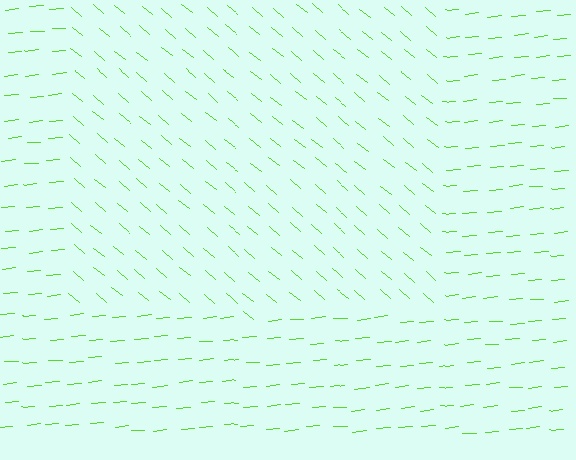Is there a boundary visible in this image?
Yes, there is a texture boundary formed by a change in line orientation.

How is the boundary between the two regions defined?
The boundary is defined purely by a change in line orientation (approximately 45 degrees difference). All lines are the same color and thickness.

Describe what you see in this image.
The image is filled with small lime line segments. A rectangle region in the image has lines oriented differently from the surrounding lines, creating a visible texture boundary.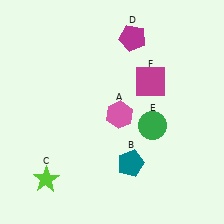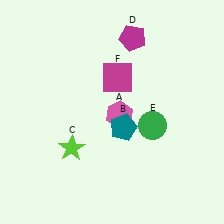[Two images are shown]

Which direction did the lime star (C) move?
The lime star (C) moved up.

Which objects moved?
The objects that moved are: the teal pentagon (B), the lime star (C), the magenta square (F).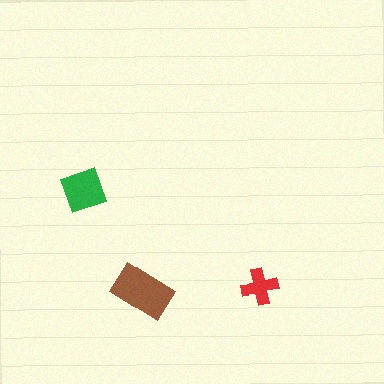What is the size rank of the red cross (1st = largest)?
3rd.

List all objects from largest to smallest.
The brown rectangle, the green diamond, the red cross.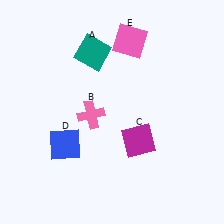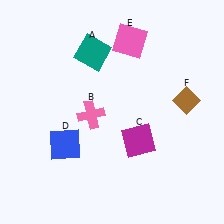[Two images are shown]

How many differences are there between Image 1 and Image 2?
There is 1 difference between the two images.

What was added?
A brown diamond (F) was added in Image 2.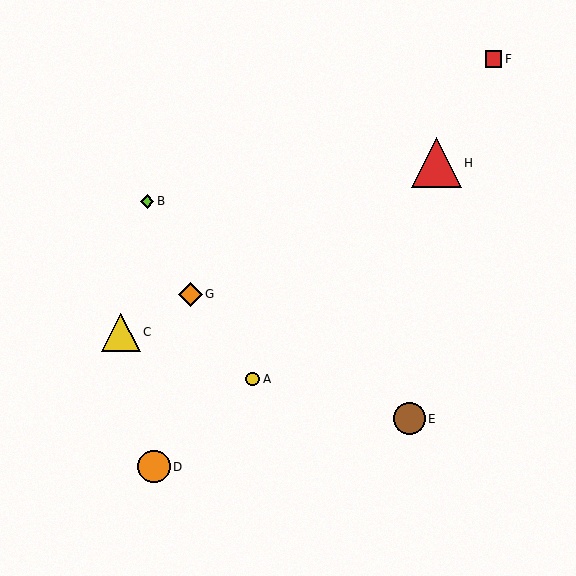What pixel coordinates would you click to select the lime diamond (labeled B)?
Click at (147, 202) to select the lime diamond B.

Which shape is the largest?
The red triangle (labeled H) is the largest.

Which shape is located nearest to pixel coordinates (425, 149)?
The red triangle (labeled H) at (436, 163) is nearest to that location.